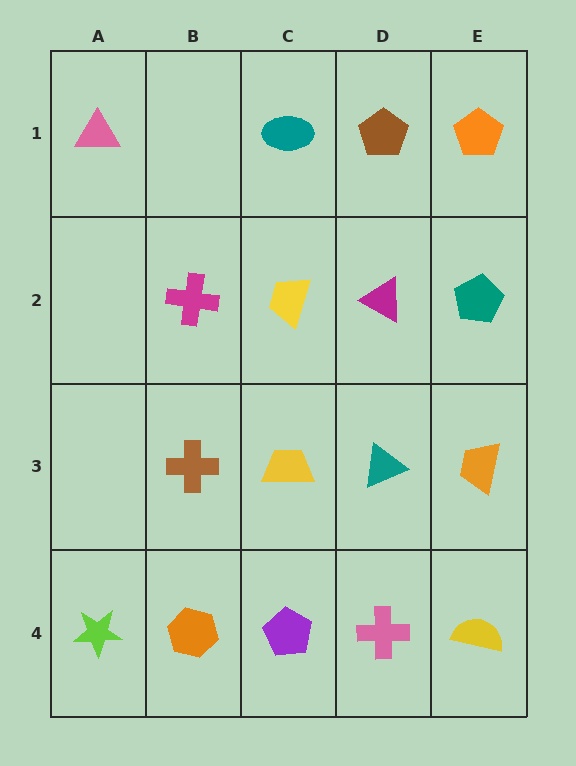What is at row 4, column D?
A pink cross.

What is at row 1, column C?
A teal ellipse.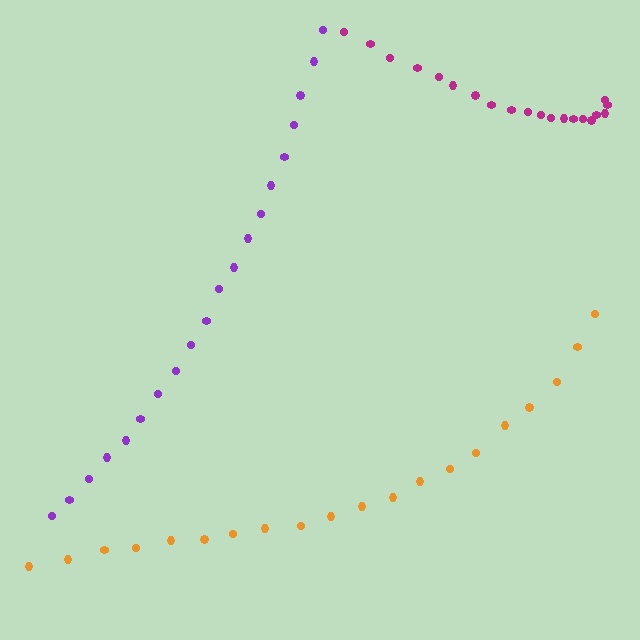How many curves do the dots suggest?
There are 3 distinct paths.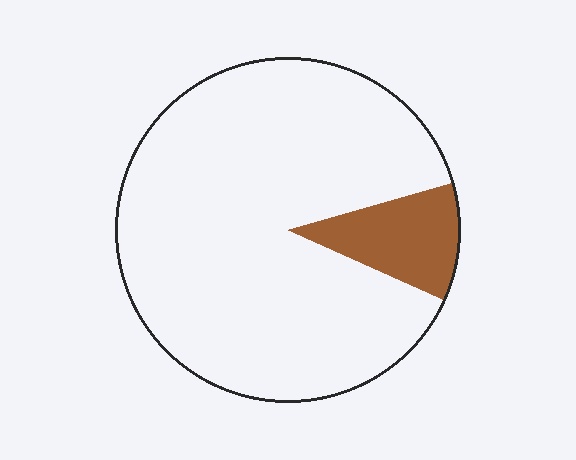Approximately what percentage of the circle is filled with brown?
Approximately 10%.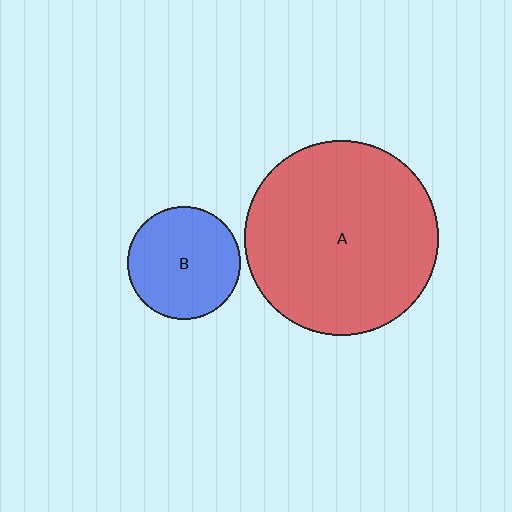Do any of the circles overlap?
No, none of the circles overlap.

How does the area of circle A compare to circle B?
Approximately 3.0 times.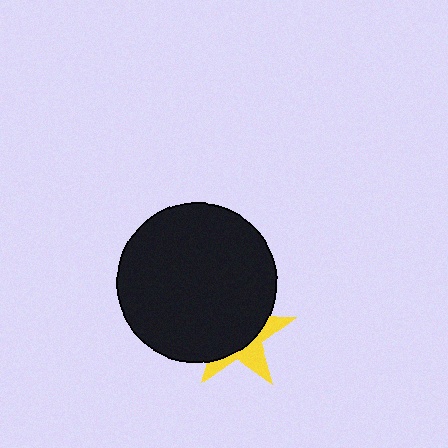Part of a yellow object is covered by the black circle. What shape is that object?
It is a star.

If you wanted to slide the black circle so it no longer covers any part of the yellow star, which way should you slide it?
Slide it toward the upper-left — that is the most direct way to separate the two shapes.